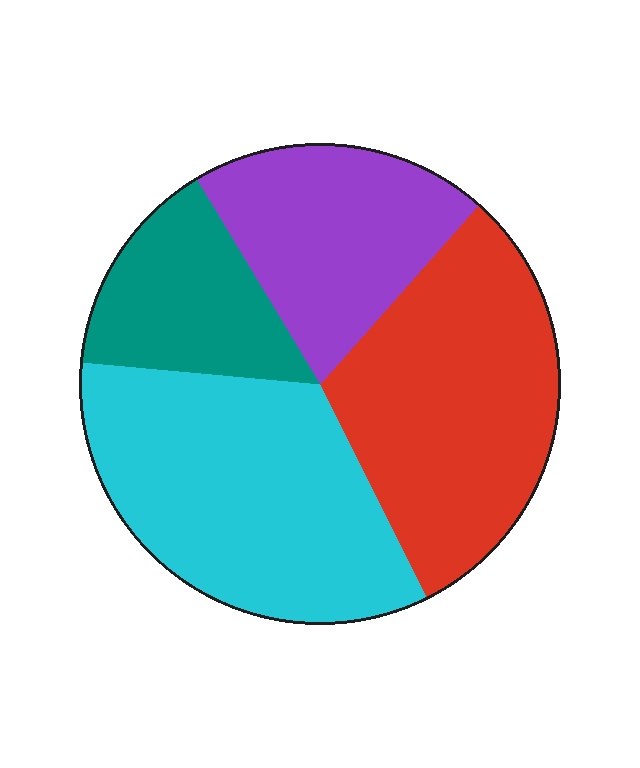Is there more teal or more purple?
Purple.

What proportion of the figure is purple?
Purple covers about 20% of the figure.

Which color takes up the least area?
Teal, at roughly 15%.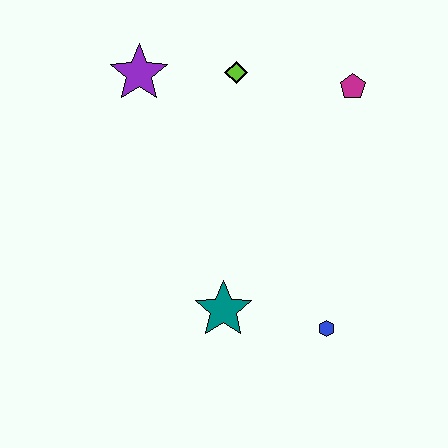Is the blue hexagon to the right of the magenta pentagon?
No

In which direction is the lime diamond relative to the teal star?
The lime diamond is above the teal star.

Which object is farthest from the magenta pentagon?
The teal star is farthest from the magenta pentagon.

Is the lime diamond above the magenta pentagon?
Yes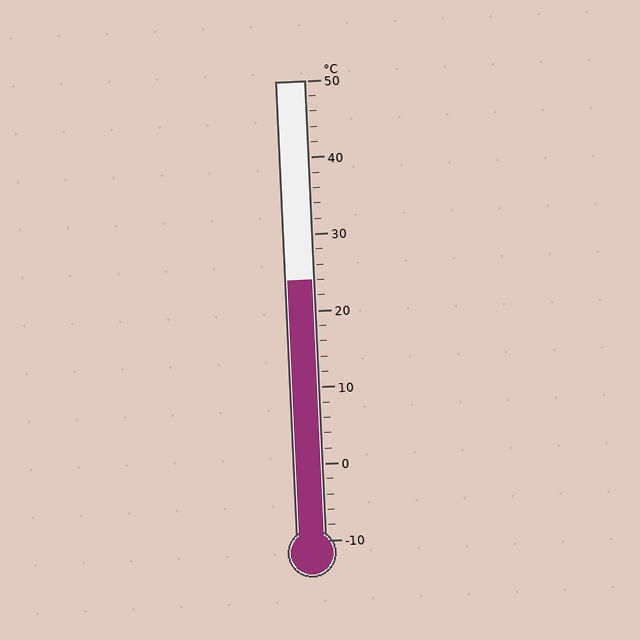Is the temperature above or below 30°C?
The temperature is below 30°C.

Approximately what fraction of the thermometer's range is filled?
The thermometer is filled to approximately 55% of its range.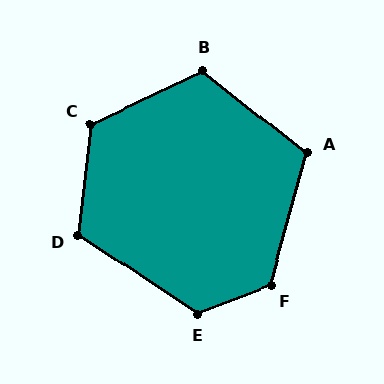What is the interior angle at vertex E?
Approximately 125 degrees (obtuse).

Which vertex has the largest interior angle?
F, at approximately 127 degrees.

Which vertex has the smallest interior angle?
A, at approximately 113 degrees.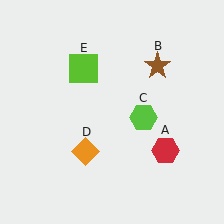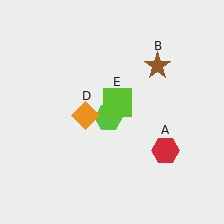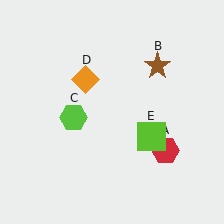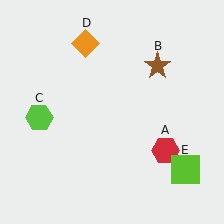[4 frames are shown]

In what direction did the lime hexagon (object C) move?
The lime hexagon (object C) moved left.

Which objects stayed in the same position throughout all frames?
Red hexagon (object A) and brown star (object B) remained stationary.